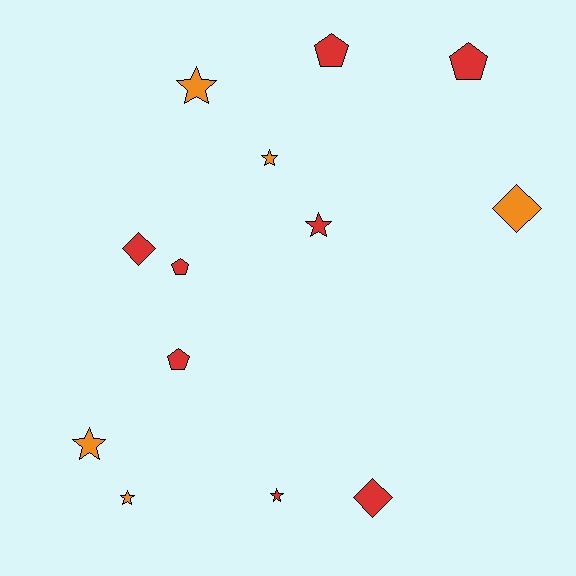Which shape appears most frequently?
Star, with 6 objects.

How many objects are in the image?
There are 13 objects.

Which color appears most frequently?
Red, with 8 objects.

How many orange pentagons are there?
There are no orange pentagons.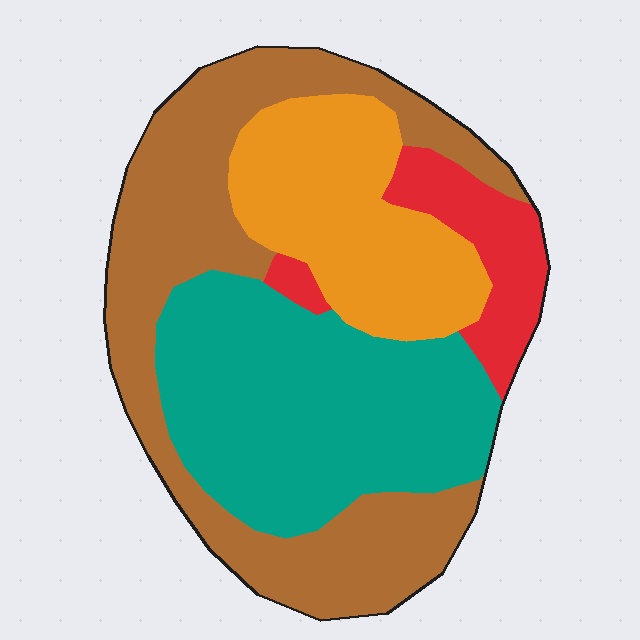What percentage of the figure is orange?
Orange takes up about one fifth (1/5) of the figure.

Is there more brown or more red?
Brown.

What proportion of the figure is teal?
Teal covers roughly 35% of the figure.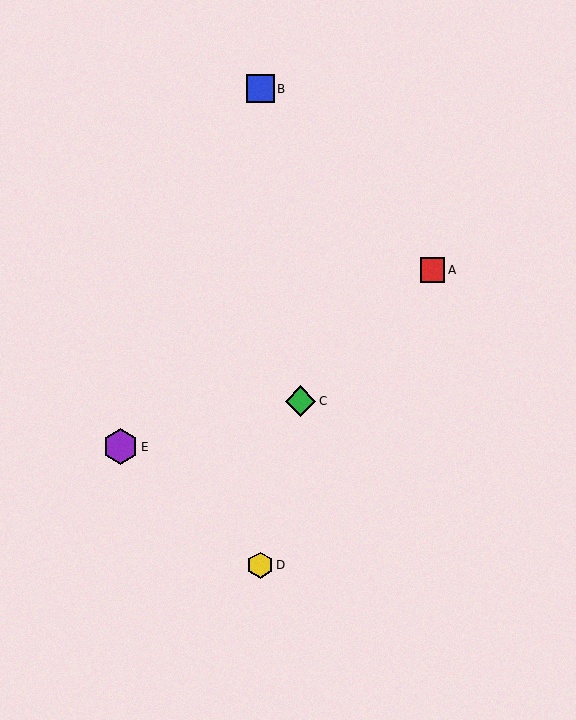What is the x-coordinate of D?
Object D is at x≈260.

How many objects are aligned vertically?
2 objects (B, D) are aligned vertically.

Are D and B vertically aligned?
Yes, both are at x≈260.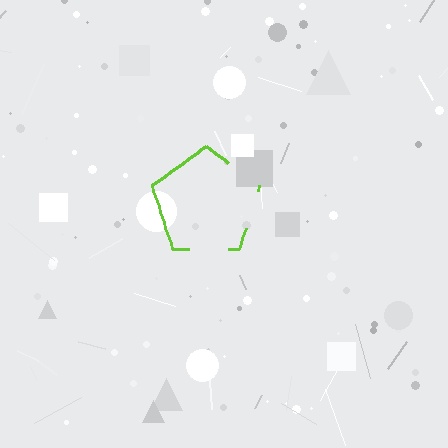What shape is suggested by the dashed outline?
The dashed outline suggests a pentagon.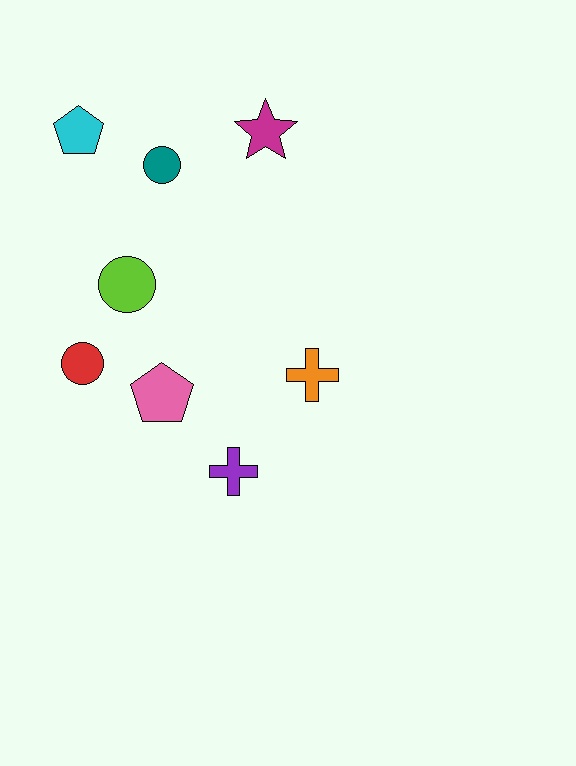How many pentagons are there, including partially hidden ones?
There are 2 pentagons.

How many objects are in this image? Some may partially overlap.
There are 8 objects.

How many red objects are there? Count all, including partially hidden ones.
There is 1 red object.